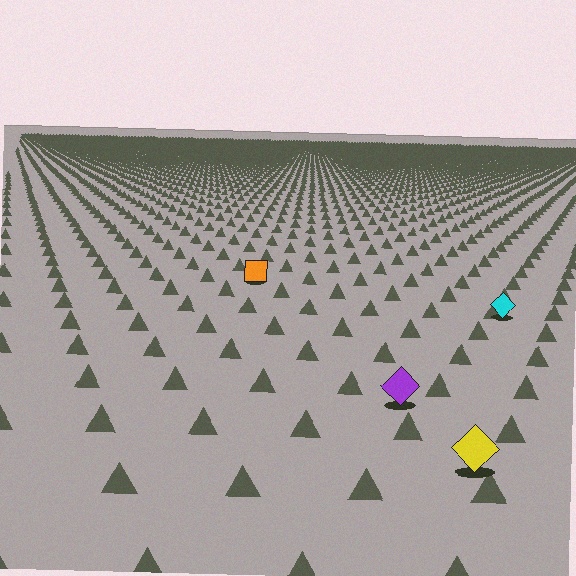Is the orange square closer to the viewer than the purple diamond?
No. The purple diamond is closer — you can tell from the texture gradient: the ground texture is coarser near it.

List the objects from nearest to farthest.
From nearest to farthest: the yellow diamond, the purple diamond, the cyan diamond, the orange square.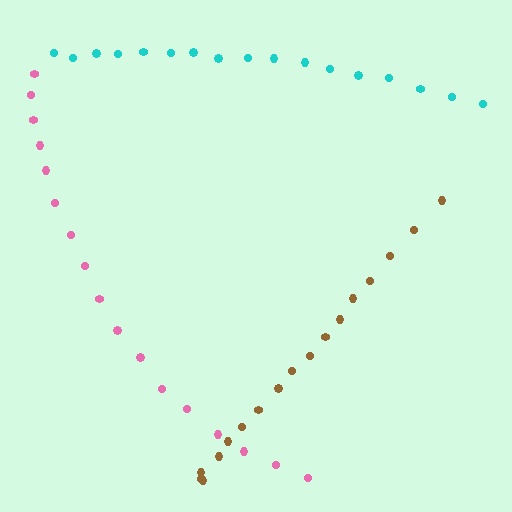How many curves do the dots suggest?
There are 3 distinct paths.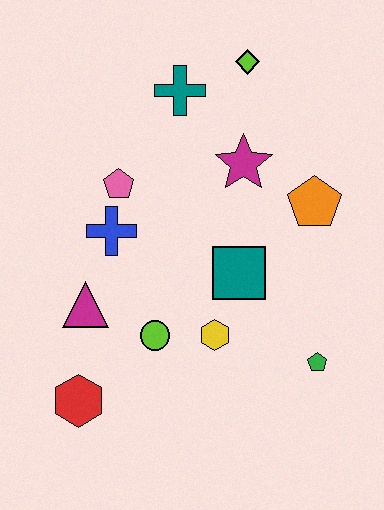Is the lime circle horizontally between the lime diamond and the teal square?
No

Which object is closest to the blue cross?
The pink pentagon is closest to the blue cross.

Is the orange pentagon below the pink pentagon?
Yes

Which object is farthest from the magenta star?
The red hexagon is farthest from the magenta star.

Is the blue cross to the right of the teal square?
No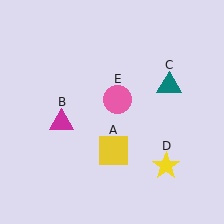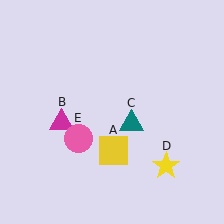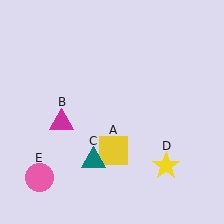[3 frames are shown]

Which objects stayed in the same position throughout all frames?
Yellow square (object A) and magenta triangle (object B) and yellow star (object D) remained stationary.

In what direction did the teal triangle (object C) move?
The teal triangle (object C) moved down and to the left.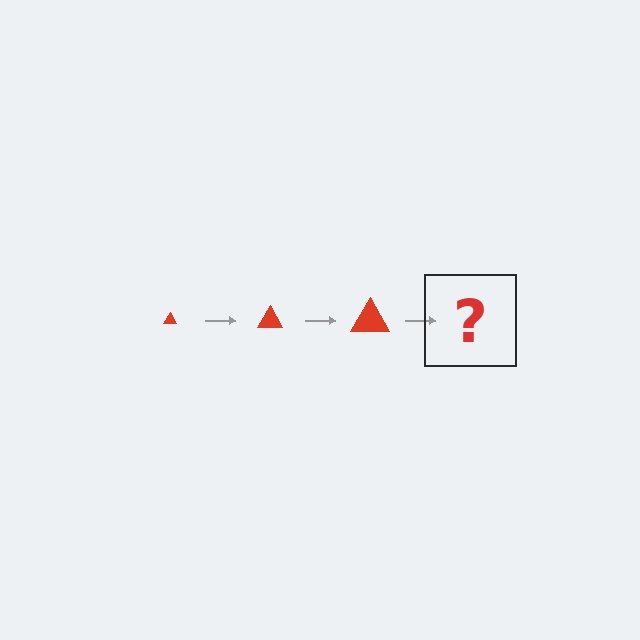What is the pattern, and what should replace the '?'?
The pattern is that the triangle gets progressively larger each step. The '?' should be a red triangle, larger than the previous one.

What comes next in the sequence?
The next element should be a red triangle, larger than the previous one.